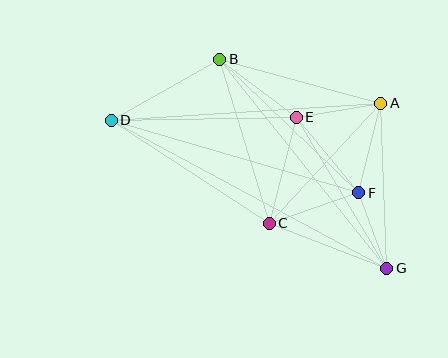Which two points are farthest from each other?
Points D and G are farthest from each other.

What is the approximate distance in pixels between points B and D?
The distance between B and D is approximately 124 pixels.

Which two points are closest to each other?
Points F and G are closest to each other.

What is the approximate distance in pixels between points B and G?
The distance between B and G is approximately 268 pixels.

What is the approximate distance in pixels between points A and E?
The distance between A and E is approximately 85 pixels.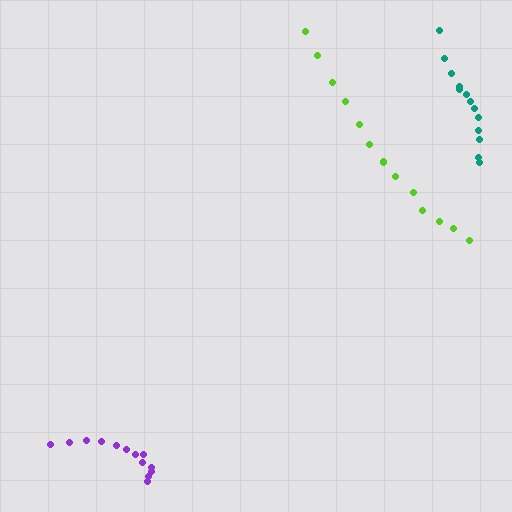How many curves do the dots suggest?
There are 3 distinct paths.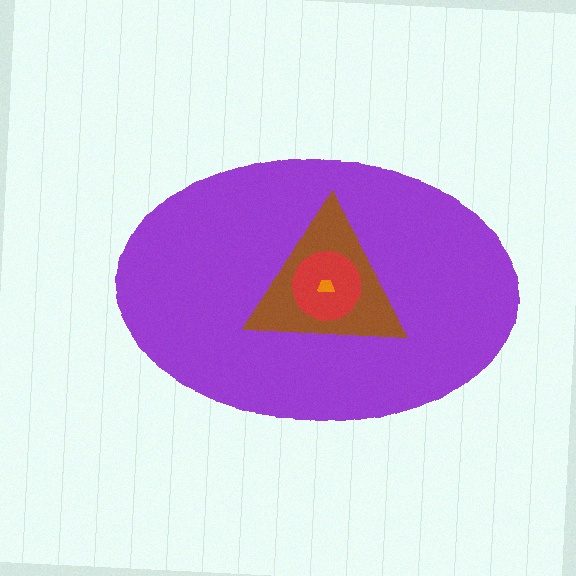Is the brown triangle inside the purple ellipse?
Yes.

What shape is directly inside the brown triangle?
The red circle.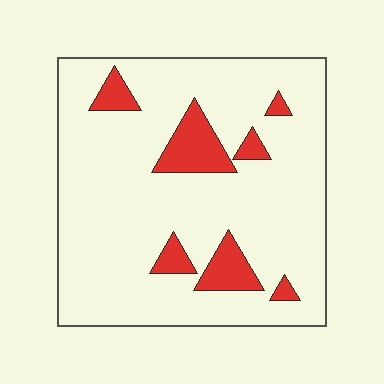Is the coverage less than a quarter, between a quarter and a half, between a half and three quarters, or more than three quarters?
Less than a quarter.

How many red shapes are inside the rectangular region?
7.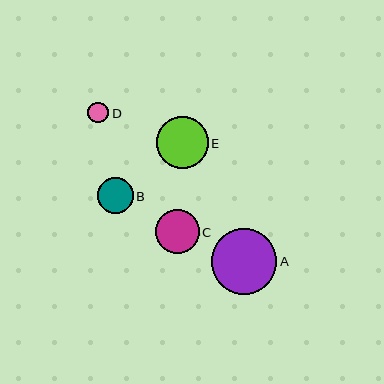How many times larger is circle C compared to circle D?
Circle C is approximately 2.1 times the size of circle D.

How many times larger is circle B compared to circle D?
Circle B is approximately 1.8 times the size of circle D.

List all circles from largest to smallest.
From largest to smallest: A, E, C, B, D.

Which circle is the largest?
Circle A is the largest with a size of approximately 66 pixels.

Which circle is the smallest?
Circle D is the smallest with a size of approximately 21 pixels.